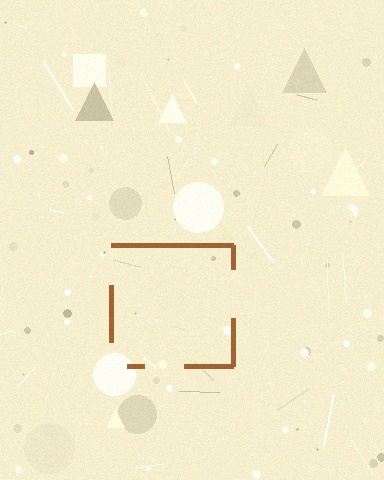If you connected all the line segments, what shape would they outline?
They would outline a square.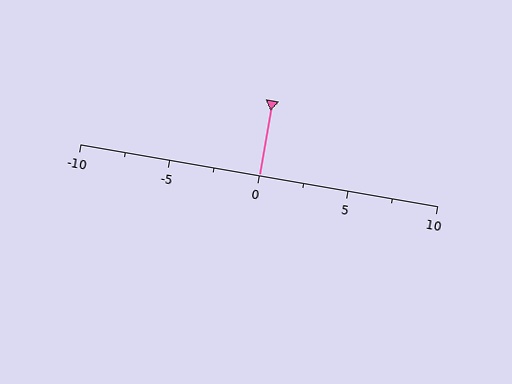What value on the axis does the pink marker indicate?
The marker indicates approximately 0.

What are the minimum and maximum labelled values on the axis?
The axis runs from -10 to 10.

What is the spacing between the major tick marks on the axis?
The major ticks are spaced 5 apart.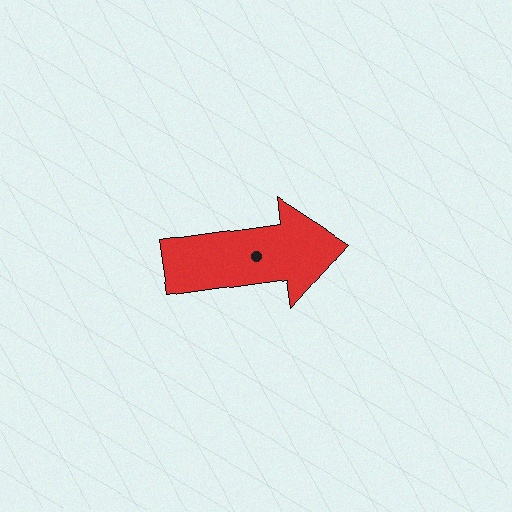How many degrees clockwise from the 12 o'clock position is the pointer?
Approximately 82 degrees.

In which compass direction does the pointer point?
East.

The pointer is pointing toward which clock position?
Roughly 3 o'clock.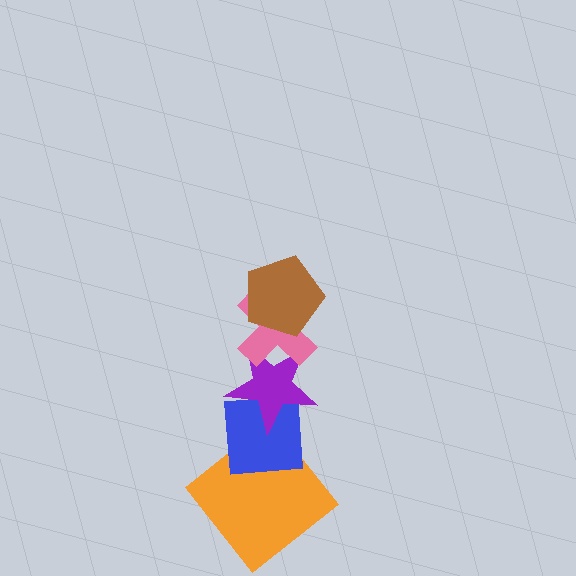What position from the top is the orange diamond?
The orange diamond is 5th from the top.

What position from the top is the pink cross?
The pink cross is 2nd from the top.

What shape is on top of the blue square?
The purple star is on top of the blue square.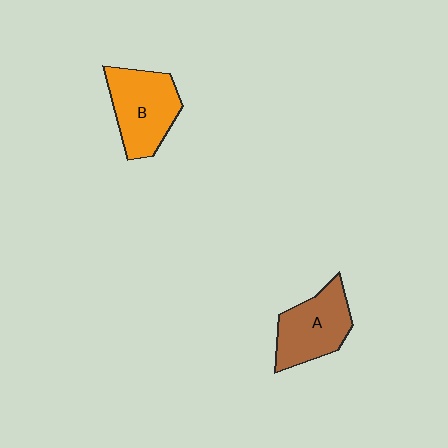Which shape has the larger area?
Shape B (orange).